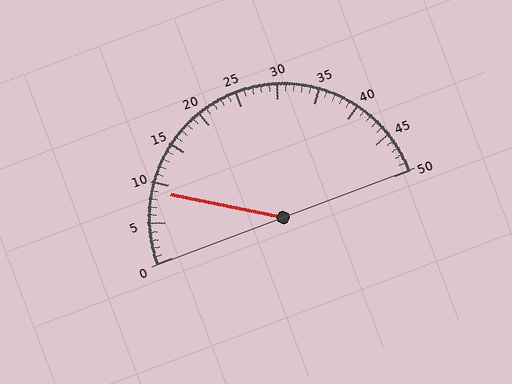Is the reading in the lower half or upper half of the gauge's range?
The reading is in the lower half of the range (0 to 50).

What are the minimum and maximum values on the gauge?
The gauge ranges from 0 to 50.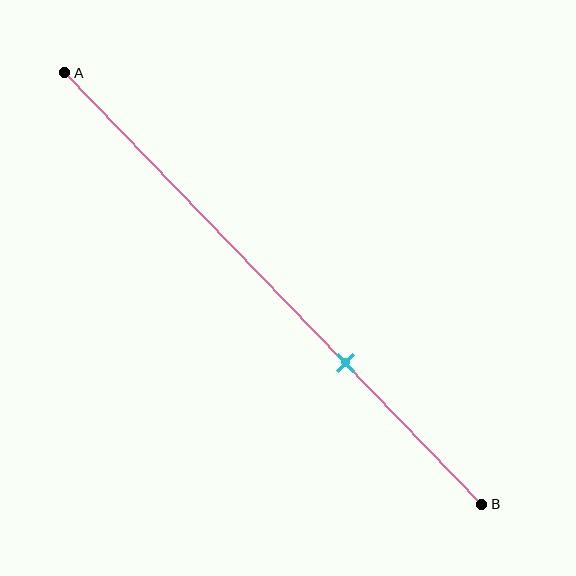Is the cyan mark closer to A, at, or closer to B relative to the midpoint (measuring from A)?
The cyan mark is closer to point B than the midpoint of segment AB.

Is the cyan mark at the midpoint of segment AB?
No, the mark is at about 65% from A, not at the 50% midpoint.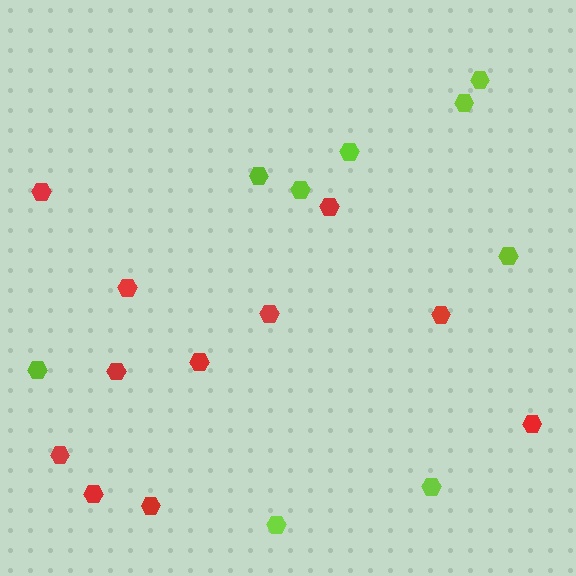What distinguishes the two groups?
There are 2 groups: one group of lime hexagons (9) and one group of red hexagons (11).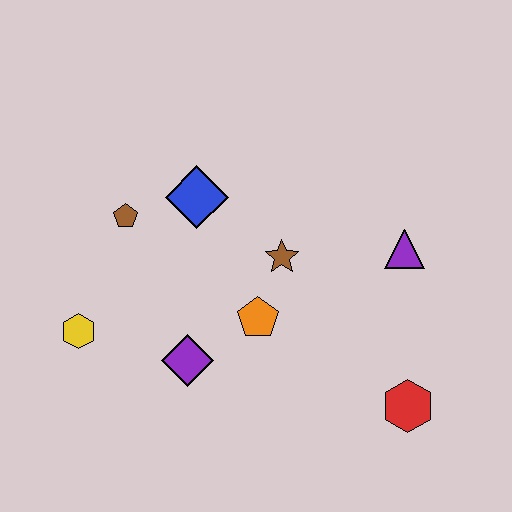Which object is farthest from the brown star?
The yellow hexagon is farthest from the brown star.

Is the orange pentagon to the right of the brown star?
No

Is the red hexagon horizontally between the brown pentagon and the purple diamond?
No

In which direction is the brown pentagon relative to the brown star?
The brown pentagon is to the left of the brown star.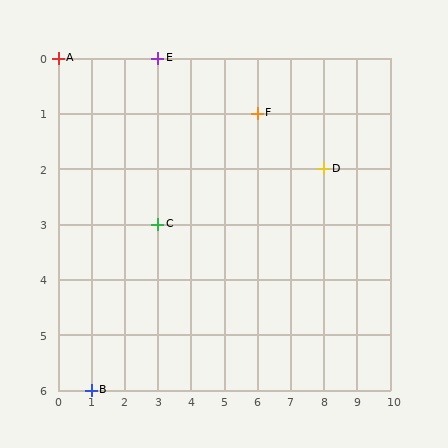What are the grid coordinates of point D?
Point D is at grid coordinates (8, 2).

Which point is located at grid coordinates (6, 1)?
Point F is at (6, 1).